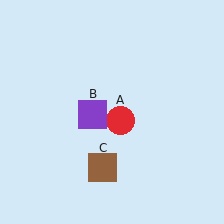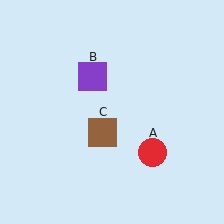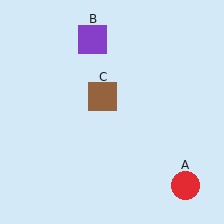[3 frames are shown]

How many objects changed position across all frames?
3 objects changed position: red circle (object A), purple square (object B), brown square (object C).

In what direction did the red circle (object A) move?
The red circle (object A) moved down and to the right.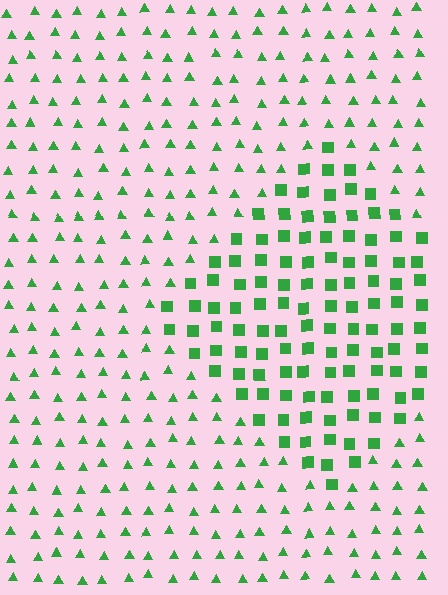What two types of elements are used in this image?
The image uses squares inside the diamond region and triangles outside it.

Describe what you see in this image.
The image is filled with small green elements arranged in a uniform grid. A diamond-shaped region contains squares, while the surrounding area contains triangles. The boundary is defined purely by the change in element shape.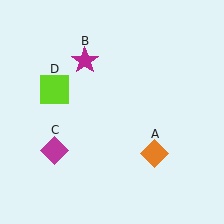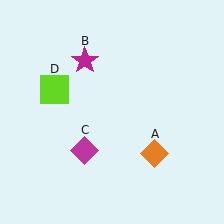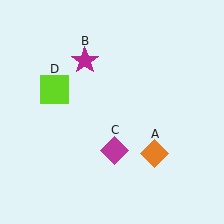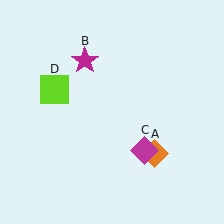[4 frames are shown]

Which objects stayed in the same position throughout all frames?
Orange diamond (object A) and magenta star (object B) and lime square (object D) remained stationary.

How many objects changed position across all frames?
1 object changed position: magenta diamond (object C).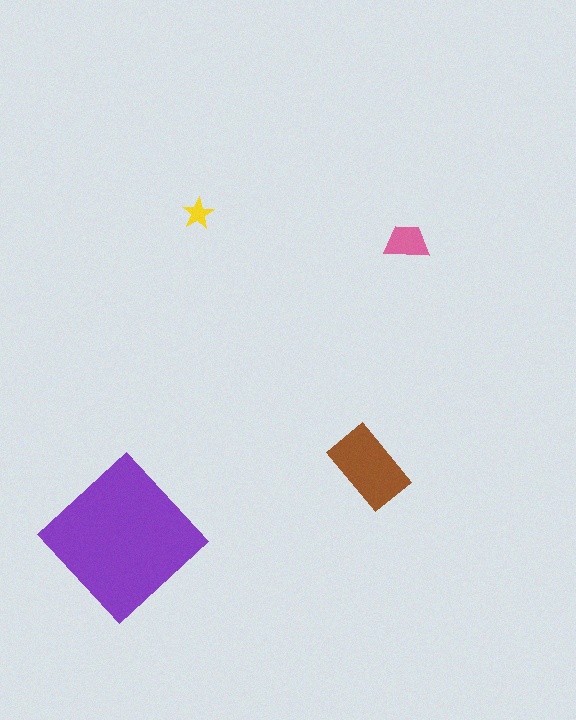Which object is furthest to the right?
The pink trapezoid is rightmost.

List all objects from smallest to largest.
The yellow star, the pink trapezoid, the brown rectangle, the purple diamond.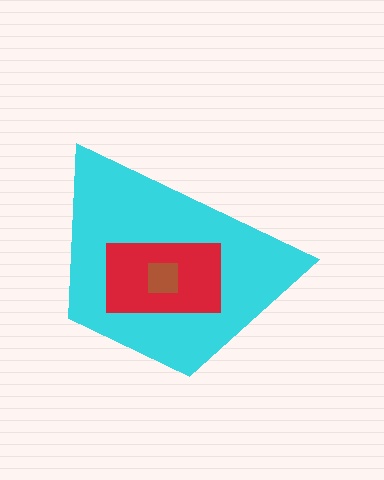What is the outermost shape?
The cyan trapezoid.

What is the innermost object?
The brown square.